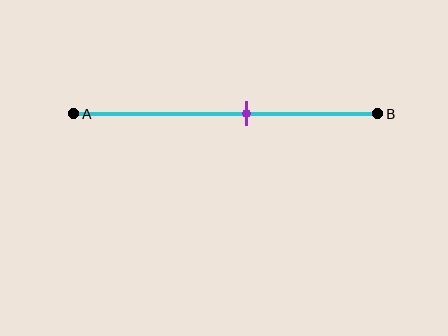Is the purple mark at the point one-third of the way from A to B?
No, the mark is at about 55% from A, not at the 33% one-third point.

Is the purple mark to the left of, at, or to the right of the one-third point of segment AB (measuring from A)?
The purple mark is to the right of the one-third point of segment AB.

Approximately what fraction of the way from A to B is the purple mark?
The purple mark is approximately 55% of the way from A to B.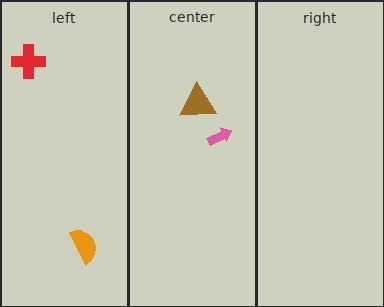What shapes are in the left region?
The red cross, the orange semicircle.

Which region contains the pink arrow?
The center region.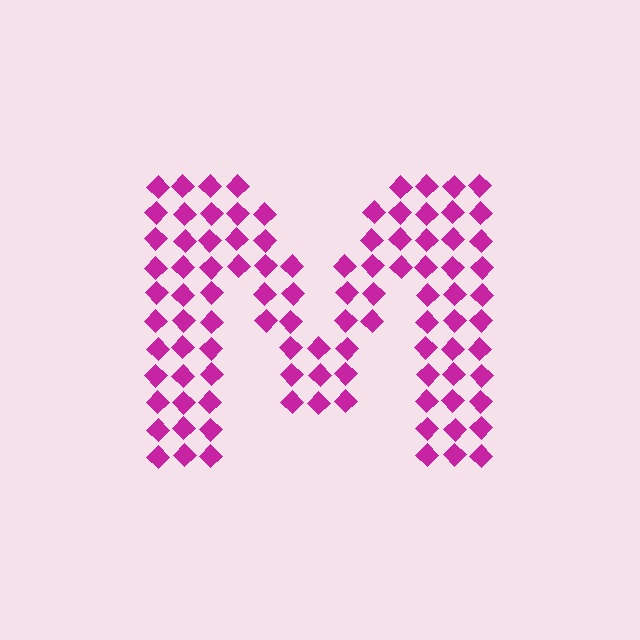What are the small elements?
The small elements are diamonds.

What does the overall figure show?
The overall figure shows the letter M.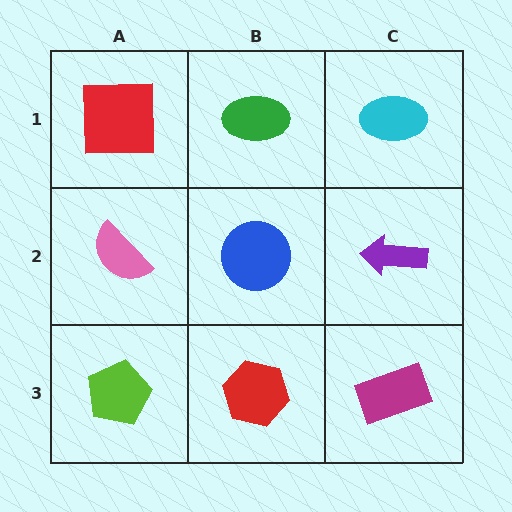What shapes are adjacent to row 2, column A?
A red square (row 1, column A), a lime pentagon (row 3, column A), a blue circle (row 2, column B).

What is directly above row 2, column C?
A cyan ellipse.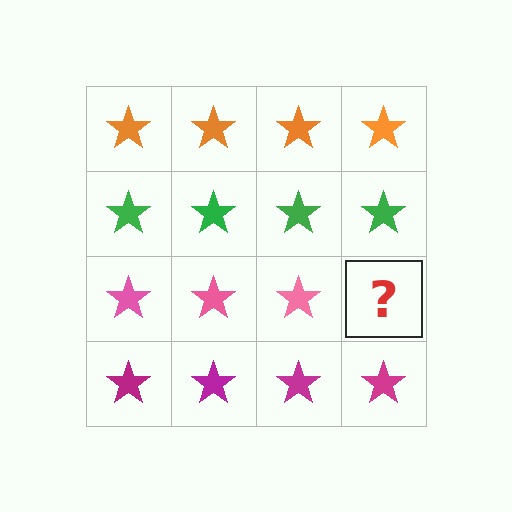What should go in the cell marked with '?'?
The missing cell should contain a pink star.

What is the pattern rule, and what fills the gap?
The rule is that each row has a consistent color. The gap should be filled with a pink star.